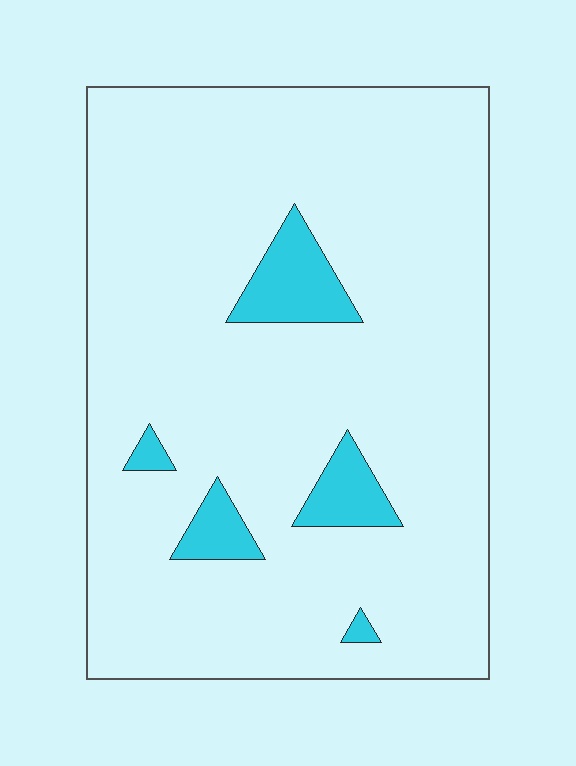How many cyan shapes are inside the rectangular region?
5.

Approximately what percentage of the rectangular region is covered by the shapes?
Approximately 10%.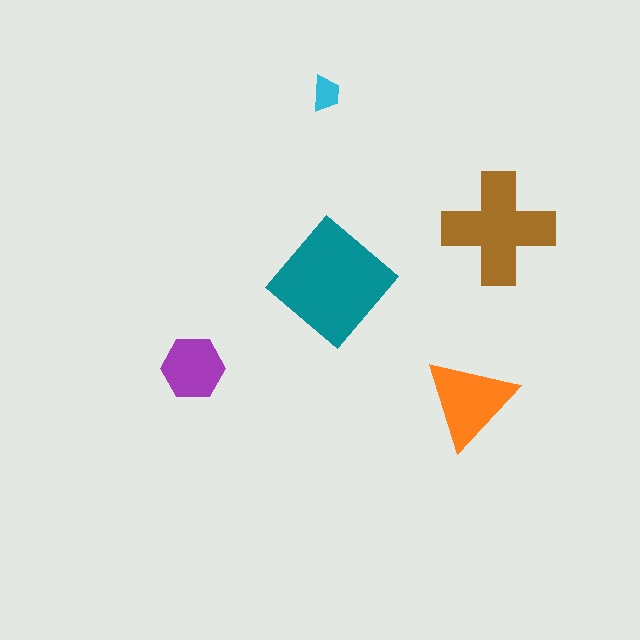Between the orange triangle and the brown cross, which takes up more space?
The brown cross.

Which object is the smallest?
The cyan trapezoid.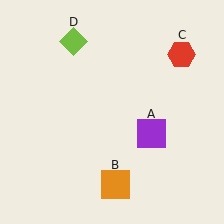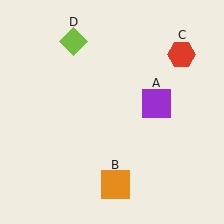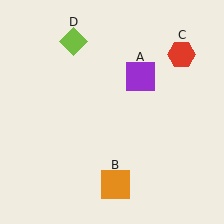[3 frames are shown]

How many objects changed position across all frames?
1 object changed position: purple square (object A).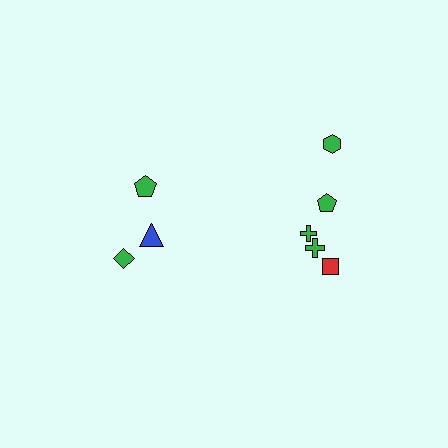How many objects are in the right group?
There are 5 objects.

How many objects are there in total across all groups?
There are 8 objects.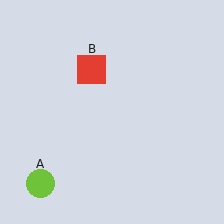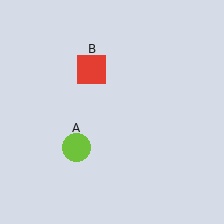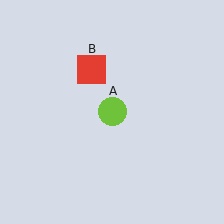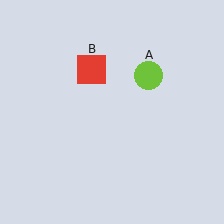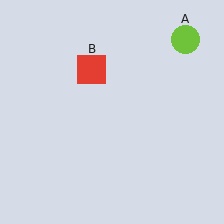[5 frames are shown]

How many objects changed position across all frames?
1 object changed position: lime circle (object A).